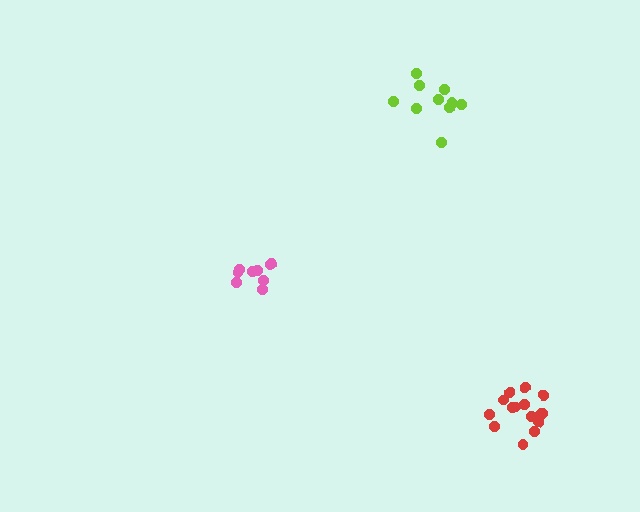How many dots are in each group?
Group 1: 10 dots, Group 2: 9 dots, Group 3: 15 dots (34 total).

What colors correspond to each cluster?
The clusters are colored: lime, pink, red.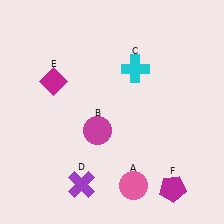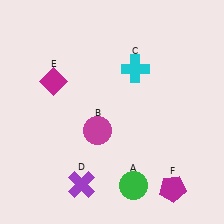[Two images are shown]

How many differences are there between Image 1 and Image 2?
There is 1 difference between the two images.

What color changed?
The circle (A) changed from pink in Image 1 to green in Image 2.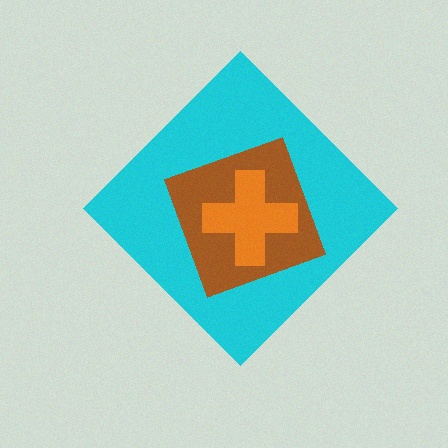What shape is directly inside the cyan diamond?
The brown square.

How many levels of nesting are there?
3.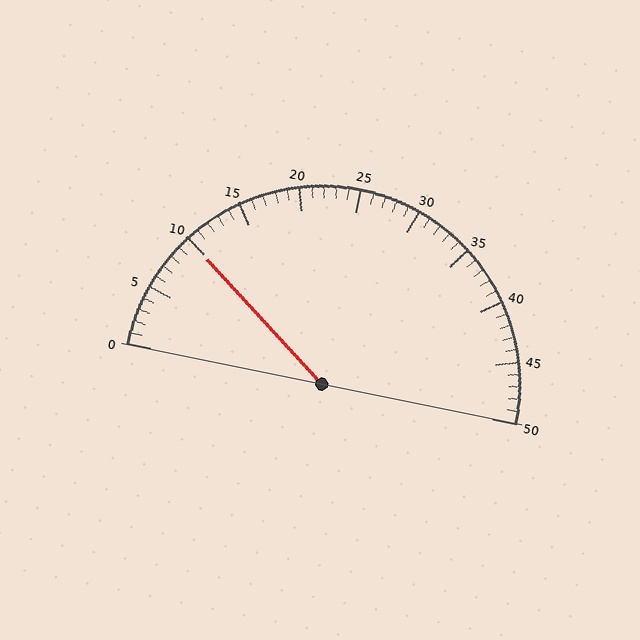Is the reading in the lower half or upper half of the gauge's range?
The reading is in the lower half of the range (0 to 50).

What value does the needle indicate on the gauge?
The needle indicates approximately 10.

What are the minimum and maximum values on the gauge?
The gauge ranges from 0 to 50.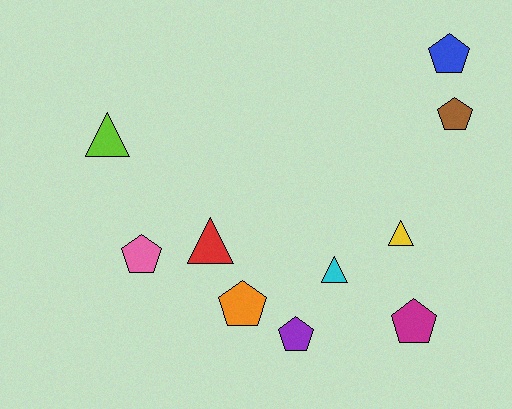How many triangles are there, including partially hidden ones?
There are 4 triangles.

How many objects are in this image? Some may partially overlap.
There are 10 objects.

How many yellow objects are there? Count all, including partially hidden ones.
There is 1 yellow object.